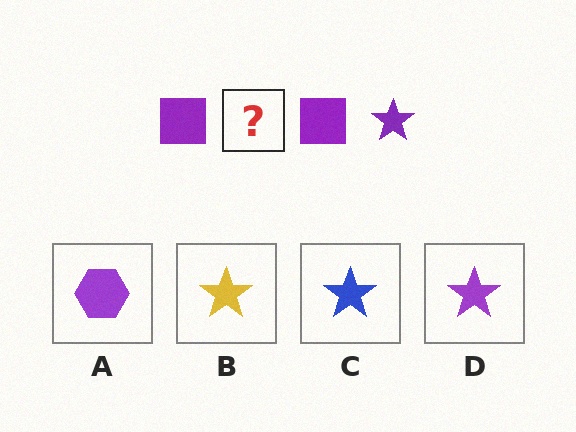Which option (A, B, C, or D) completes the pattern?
D.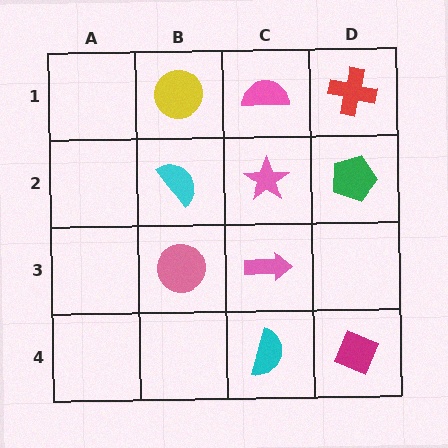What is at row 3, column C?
A pink arrow.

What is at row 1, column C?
A pink semicircle.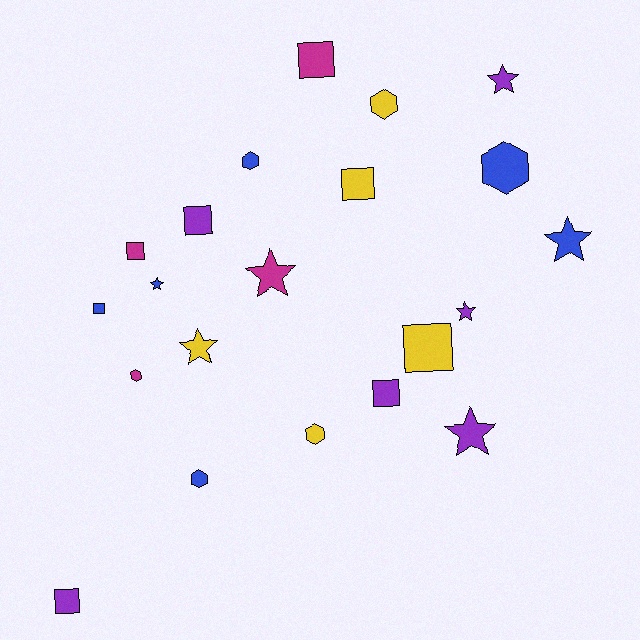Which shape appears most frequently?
Square, with 8 objects.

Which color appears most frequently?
Purple, with 6 objects.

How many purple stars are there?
There are 3 purple stars.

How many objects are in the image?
There are 21 objects.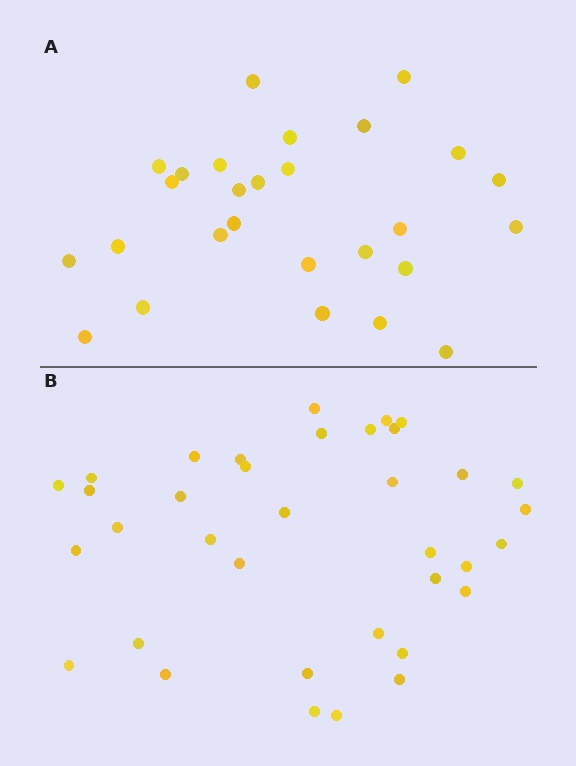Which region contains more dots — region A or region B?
Region B (the bottom region) has more dots.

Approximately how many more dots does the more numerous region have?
Region B has roughly 8 or so more dots than region A.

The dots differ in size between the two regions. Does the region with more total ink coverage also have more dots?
No. Region A has more total ink coverage because its dots are larger, but region B actually contains more individual dots. Total area can be misleading — the number of items is what matters here.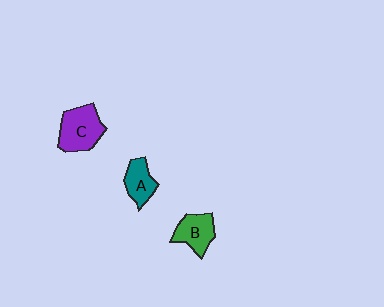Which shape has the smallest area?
Shape A (teal).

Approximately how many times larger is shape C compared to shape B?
Approximately 1.3 times.